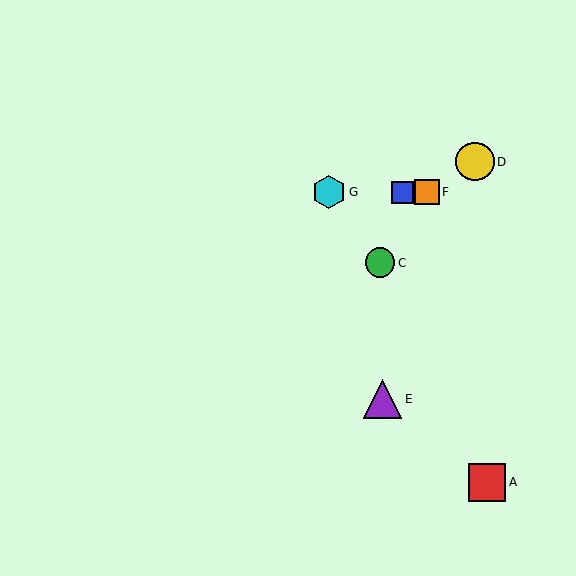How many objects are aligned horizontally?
3 objects (B, F, G) are aligned horizontally.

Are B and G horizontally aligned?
Yes, both are at y≈192.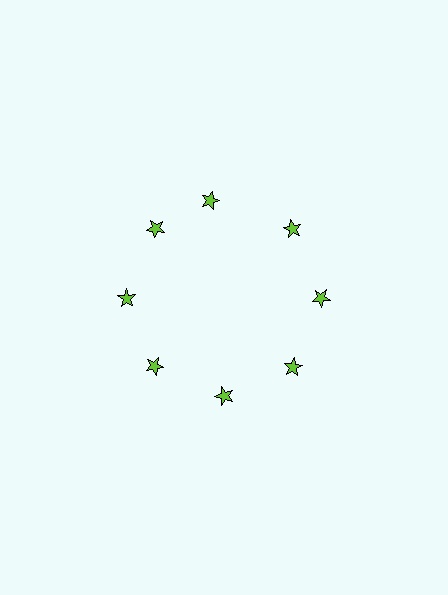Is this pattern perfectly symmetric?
No. The 8 lime stars are arranged in a ring, but one element near the 12 o'clock position is rotated out of alignment along the ring, breaking the 8-fold rotational symmetry.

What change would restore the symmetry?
The symmetry would be restored by rotating it back into even spacing with its neighbors so that all 8 stars sit at equal angles and equal distance from the center.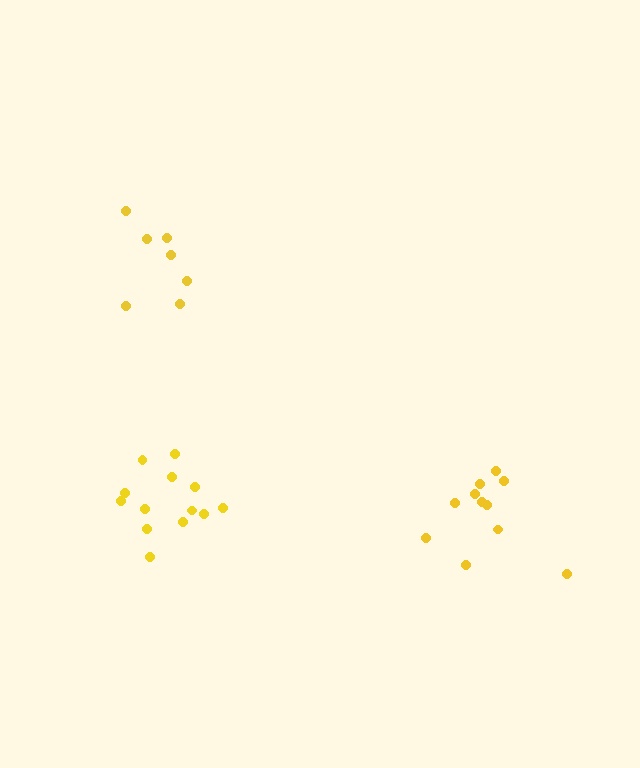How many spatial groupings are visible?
There are 3 spatial groupings.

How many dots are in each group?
Group 1: 13 dots, Group 2: 7 dots, Group 3: 11 dots (31 total).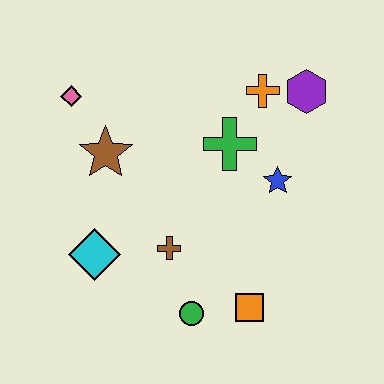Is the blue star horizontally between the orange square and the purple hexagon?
Yes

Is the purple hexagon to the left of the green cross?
No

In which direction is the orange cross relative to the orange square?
The orange cross is above the orange square.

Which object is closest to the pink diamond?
The brown star is closest to the pink diamond.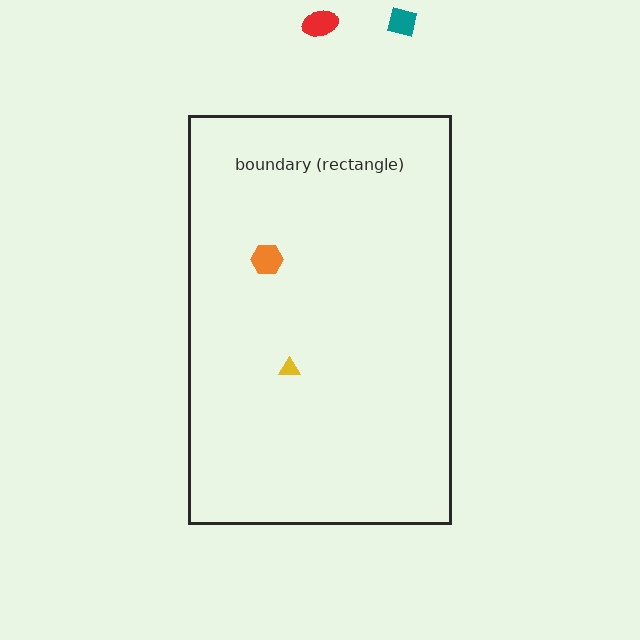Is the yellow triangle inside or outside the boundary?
Inside.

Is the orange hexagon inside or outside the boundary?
Inside.